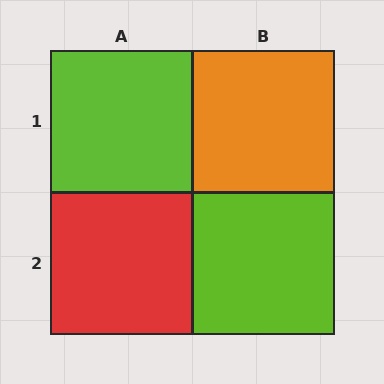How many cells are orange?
1 cell is orange.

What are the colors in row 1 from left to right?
Lime, orange.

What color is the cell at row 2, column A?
Red.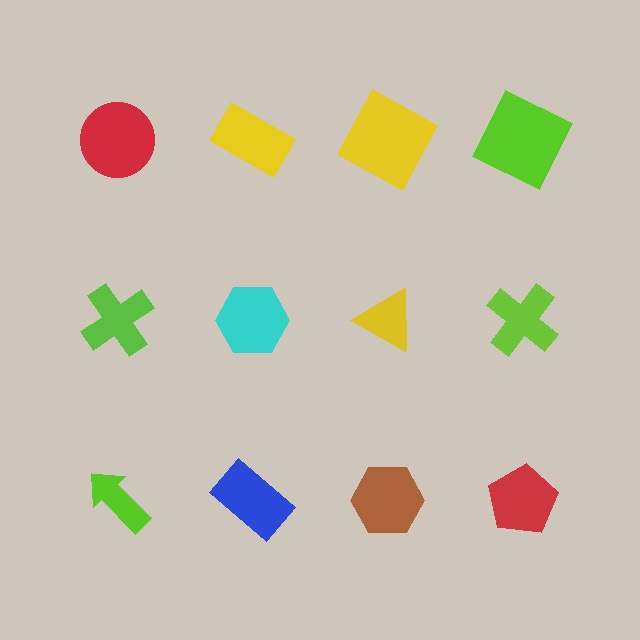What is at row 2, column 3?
A yellow triangle.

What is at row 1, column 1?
A red circle.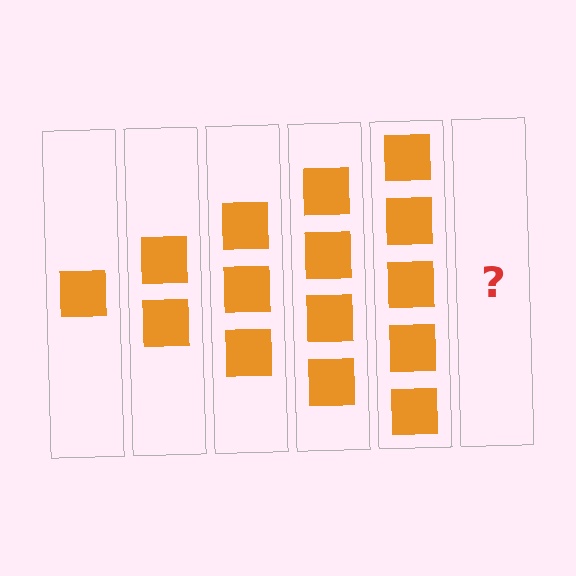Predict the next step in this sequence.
The next step is 6 squares.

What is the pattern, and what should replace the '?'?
The pattern is that each step adds one more square. The '?' should be 6 squares.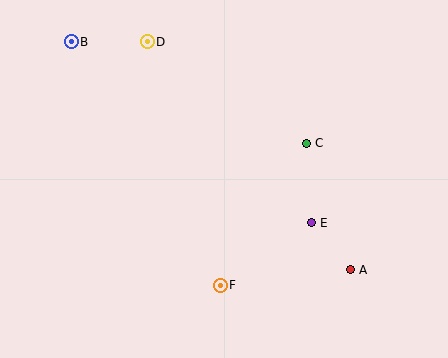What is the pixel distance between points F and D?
The distance between F and D is 254 pixels.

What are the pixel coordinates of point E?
Point E is at (311, 223).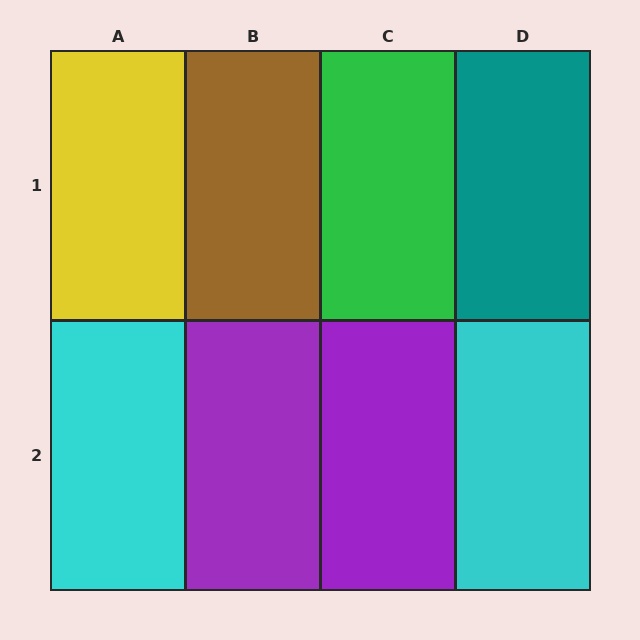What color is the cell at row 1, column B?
Brown.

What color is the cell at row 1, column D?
Teal.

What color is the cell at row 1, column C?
Green.